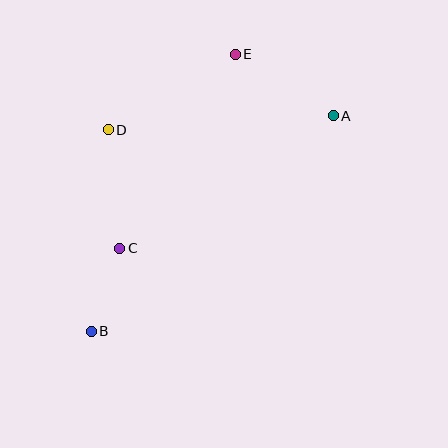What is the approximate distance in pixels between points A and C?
The distance between A and C is approximately 251 pixels.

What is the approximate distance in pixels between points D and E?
The distance between D and E is approximately 147 pixels.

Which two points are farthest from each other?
Points A and B are farthest from each other.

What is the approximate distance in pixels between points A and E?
The distance between A and E is approximately 116 pixels.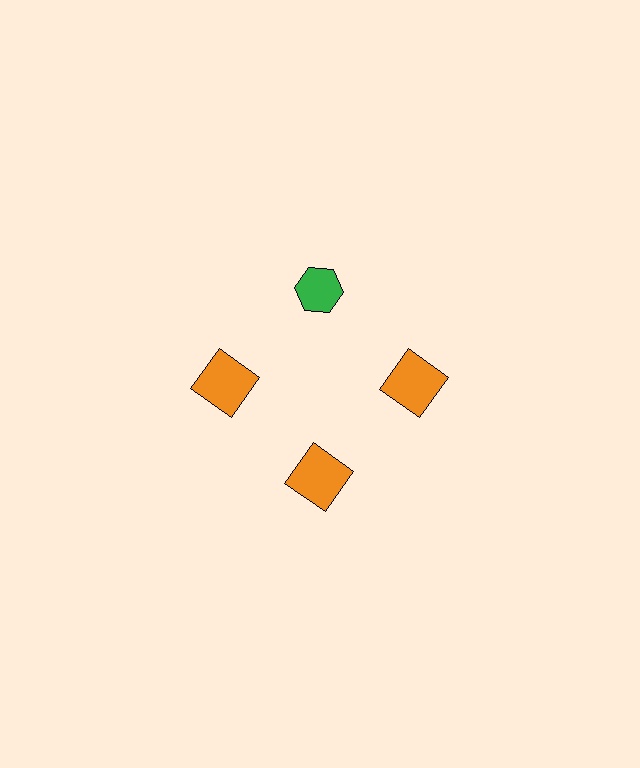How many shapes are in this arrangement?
There are 4 shapes arranged in a ring pattern.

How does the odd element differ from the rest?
It differs in both color (green instead of orange) and shape (hexagon instead of square).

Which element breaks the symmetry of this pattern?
The green hexagon at roughly the 12 o'clock position breaks the symmetry. All other shapes are orange squares.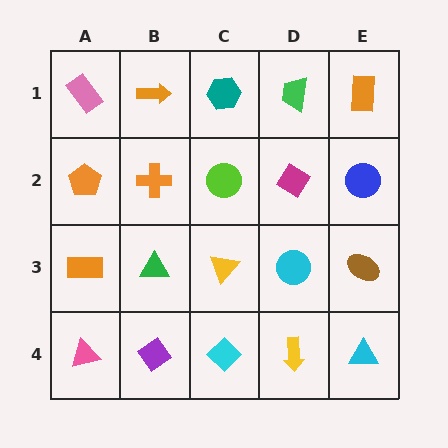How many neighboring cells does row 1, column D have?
3.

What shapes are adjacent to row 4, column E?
A brown ellipse (row 3, column E), a yellow arrow (row 4, column D).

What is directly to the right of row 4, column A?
A purple diamond.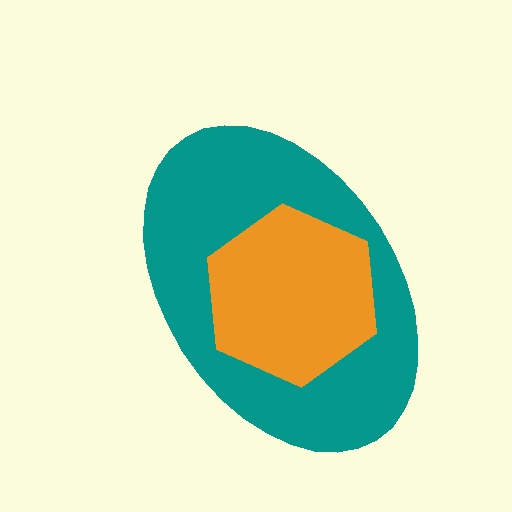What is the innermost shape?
The orange hexagon.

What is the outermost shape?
The teal ellipse.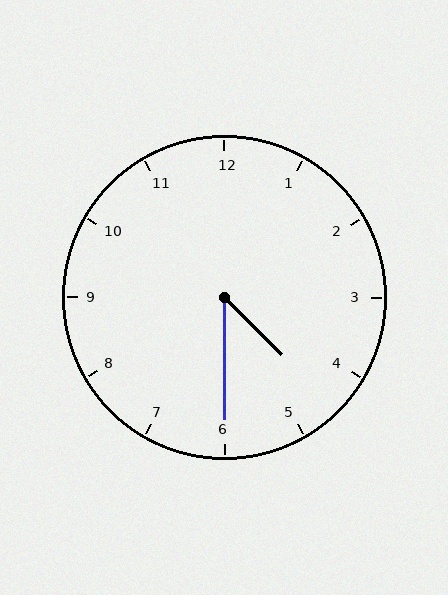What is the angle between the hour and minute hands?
Approximately 45 degrees.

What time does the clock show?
4:30.